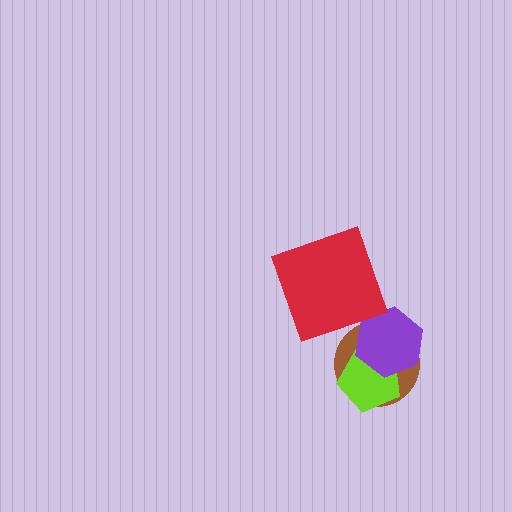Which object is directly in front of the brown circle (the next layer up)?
The lime pentagon is directly in front of the brown circle.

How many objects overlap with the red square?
0 objects overlap with the red square.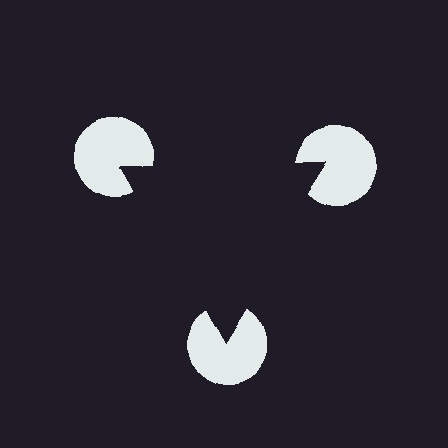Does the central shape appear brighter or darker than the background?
It typically appears slightly darker than the background, even though no actual brightness change is drawn.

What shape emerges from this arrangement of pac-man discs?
An illusory triangle — its edges are inferred from the aligned wedge cuts in the pac-man discs, not physically drawn.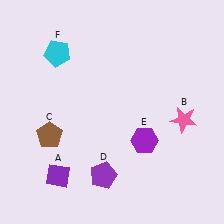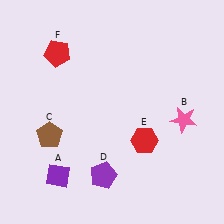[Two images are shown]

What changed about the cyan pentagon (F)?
In Image 1, F is cyan. In Image 2, it changed to red.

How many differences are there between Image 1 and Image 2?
There are 2 differences between the two images.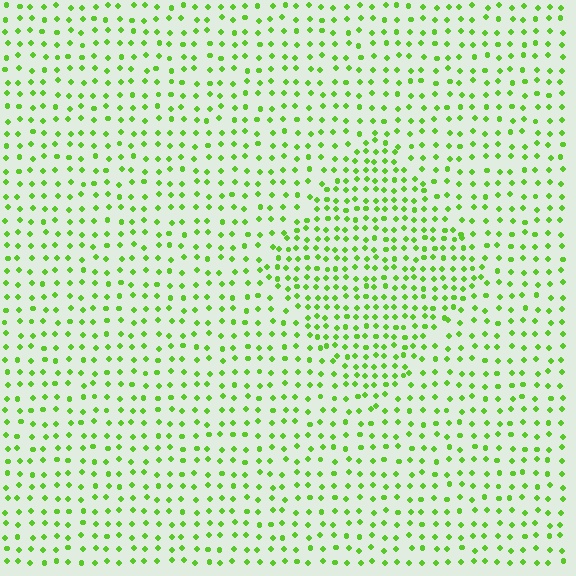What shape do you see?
I see a diamond.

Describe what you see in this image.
The image contains small lime elements arranged at two different densities. A diamond-shaped region is visible where the elements are more densely packed than the surrounding area.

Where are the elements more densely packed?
The elements are more densely packed inside the diamond boundary.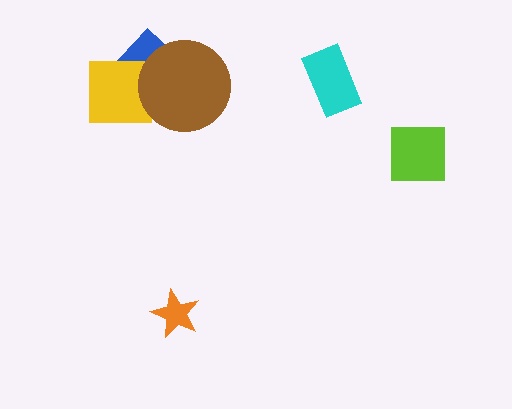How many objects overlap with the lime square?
0 objects overlap with the lime square.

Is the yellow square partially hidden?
Yes, it is partially covered by another shape.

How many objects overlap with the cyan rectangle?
0 objects overlap with the cyan rectangle.